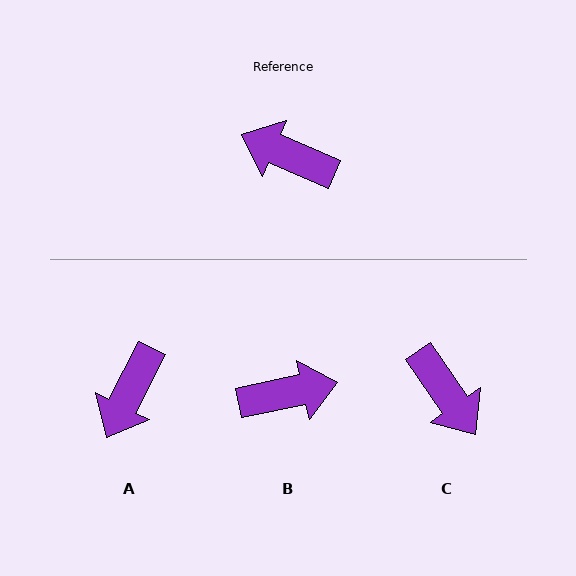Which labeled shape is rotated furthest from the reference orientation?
C, about 148 degrees away.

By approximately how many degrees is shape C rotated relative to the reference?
Approximately 148 degrees counter-clockwise.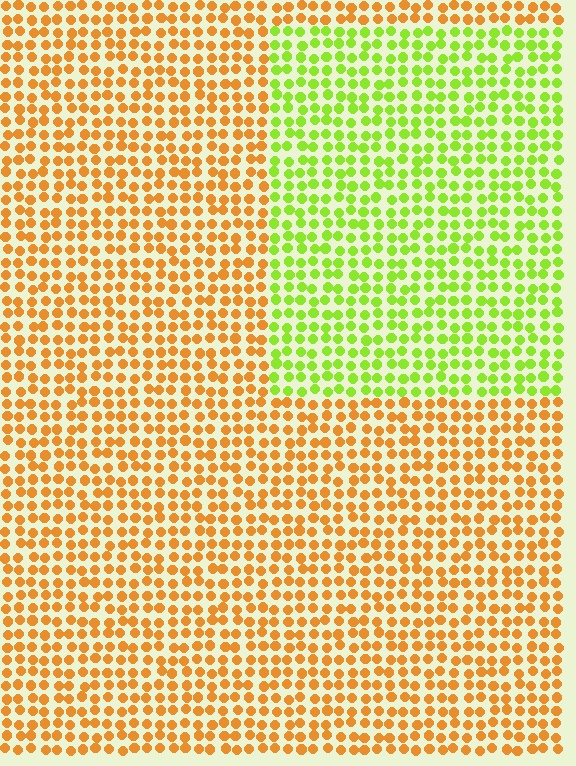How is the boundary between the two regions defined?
The boundary is defined purely by a slight shift in hue (about 59 degrees). Spacing, size, and orientation are identical on both sides.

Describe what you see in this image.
The image is filled with small orange elements in a uniform arrangement. A rectangle-shaped region is visible where the elements are tinted to a slightly different hue, forming a subtle color boundary.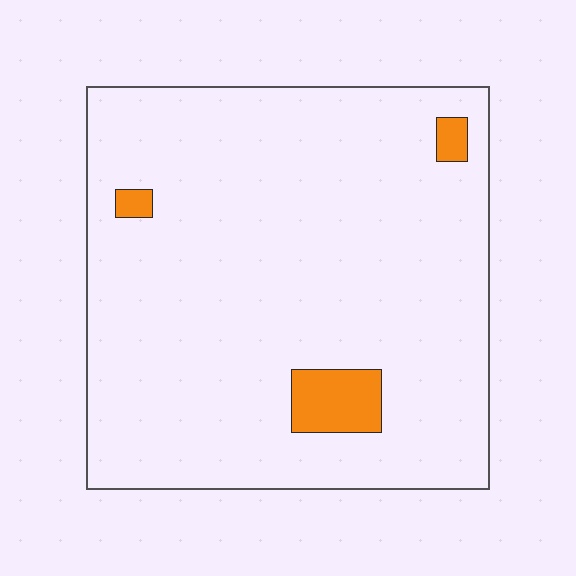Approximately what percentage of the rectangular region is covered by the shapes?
Approximately 5%.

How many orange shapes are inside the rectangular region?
3.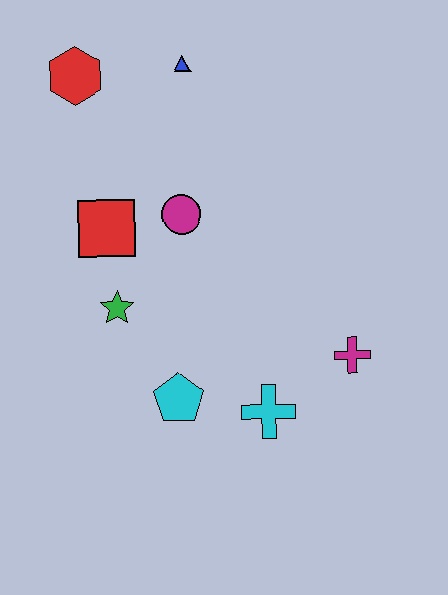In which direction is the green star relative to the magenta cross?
The green star is to the left of the magenta cross.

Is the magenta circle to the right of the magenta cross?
No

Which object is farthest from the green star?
The blue triangle is farthest from the green star.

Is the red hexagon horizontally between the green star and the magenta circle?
No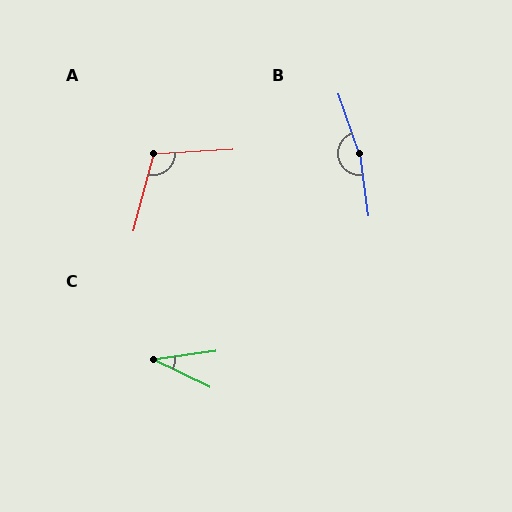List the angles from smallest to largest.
C (34°), A (108°), B (169°).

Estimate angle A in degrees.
Approximately 108 degrees.